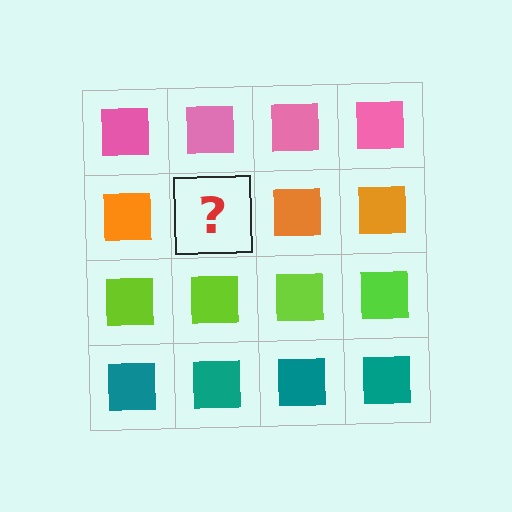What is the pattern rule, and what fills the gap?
The rule is that each row has a consistent color. The gap should be filled with an orange square.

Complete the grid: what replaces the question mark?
The question mark should be replaced with an orange square.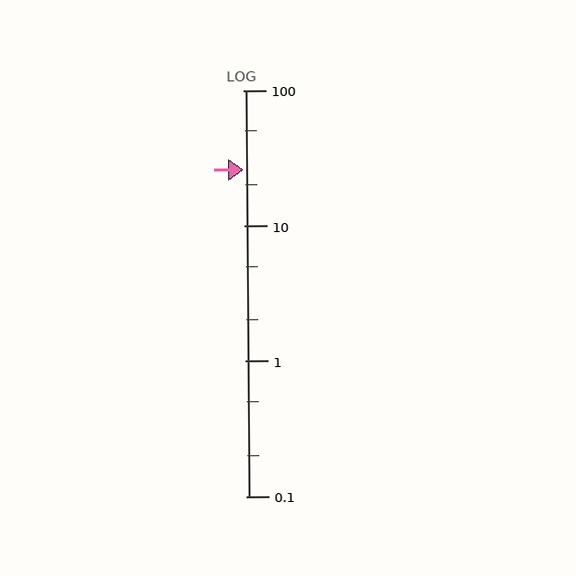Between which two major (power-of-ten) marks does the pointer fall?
The pointer is between 10 and 100.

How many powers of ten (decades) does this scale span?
The scale spans 3 decades, from 0.1 to 100.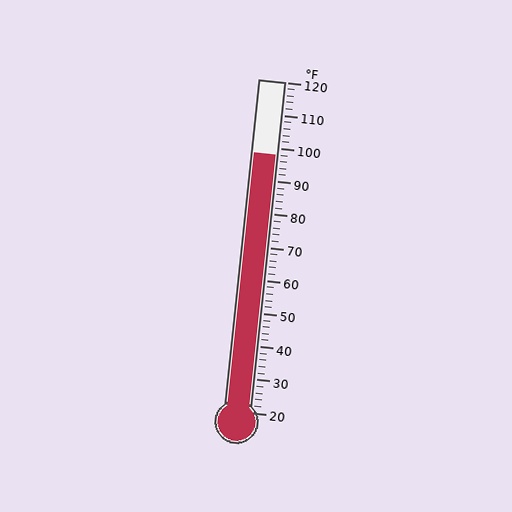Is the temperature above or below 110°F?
The temperature is below 110°F.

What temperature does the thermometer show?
The thermometer shows approximately 98°F.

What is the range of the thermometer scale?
The thermometer scale ranges from 20°F to 120°F.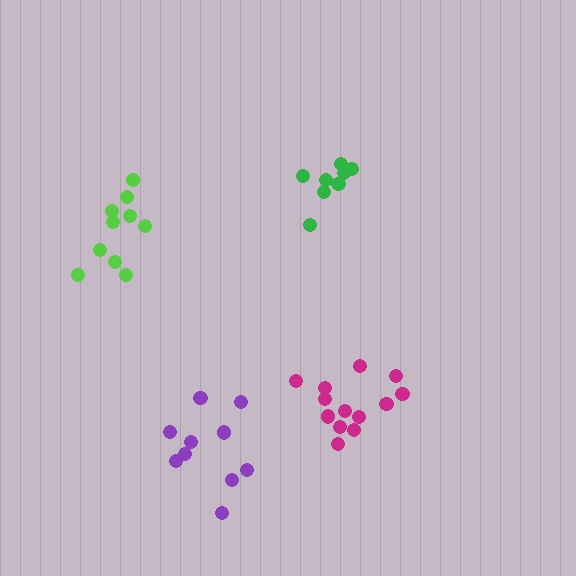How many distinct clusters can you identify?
There are 4 distinct clusters.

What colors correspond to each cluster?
The clusters are colored: green, purple, magenta, lime.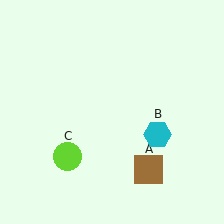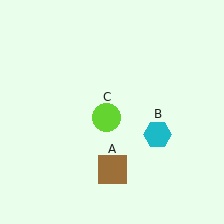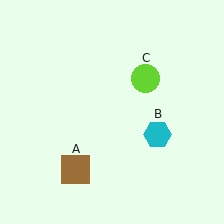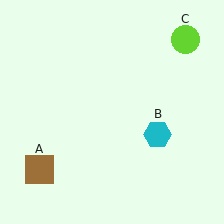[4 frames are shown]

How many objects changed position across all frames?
2 objects changed position: brown square (object A), lime circle (object C).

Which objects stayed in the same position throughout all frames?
Cyan hexagon (object B) remained stationary.